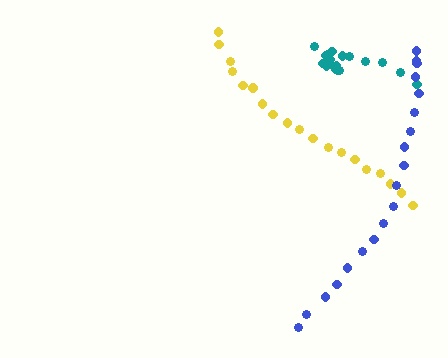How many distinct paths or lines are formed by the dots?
There are 3 distinct paths.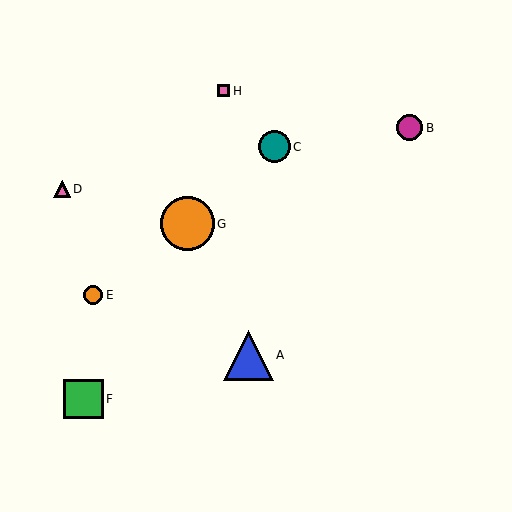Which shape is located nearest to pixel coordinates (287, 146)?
The teal circle (labeled C) at (275, 147) is nearest to that location.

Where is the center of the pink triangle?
The center of the pink triangle is at (62, 189).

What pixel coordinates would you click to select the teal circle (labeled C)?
Click at (275, 147) to select the teal circle C.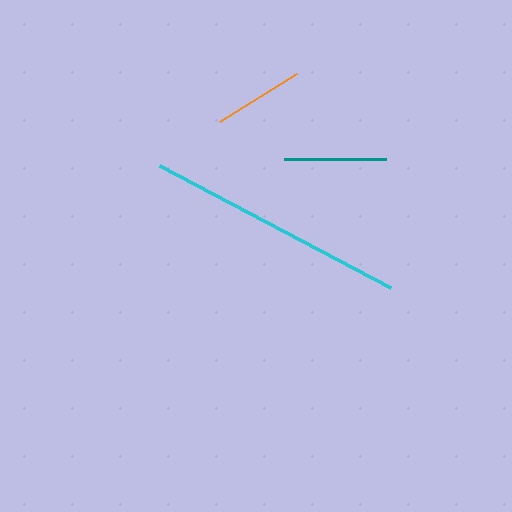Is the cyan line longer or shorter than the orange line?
The cyan line is longer than the orange line.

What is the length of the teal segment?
The teal segment is approximately 102 pixels long.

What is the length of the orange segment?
The orange segment is approximately 91 pixels long.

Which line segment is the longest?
The cyan line is the longest at approximately 261 pixels.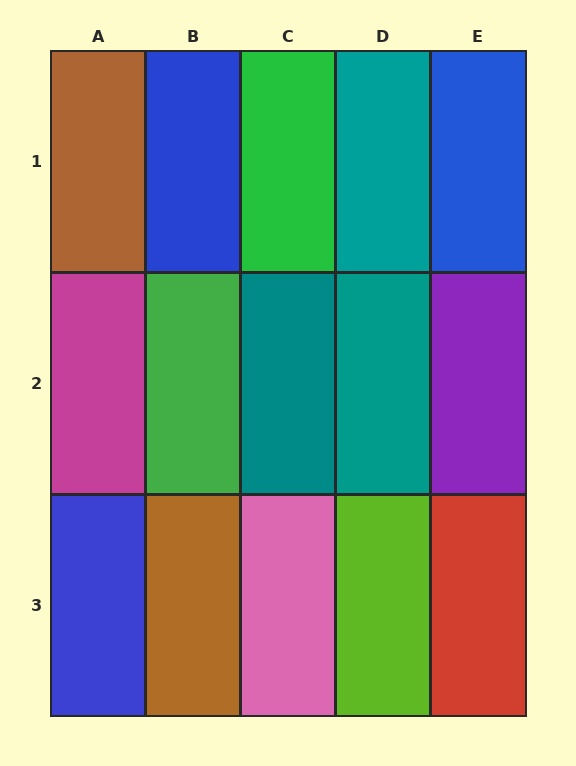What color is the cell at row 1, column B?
Blue.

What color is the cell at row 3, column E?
Red.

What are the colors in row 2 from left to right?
Magenta, green, teal, teal, purple.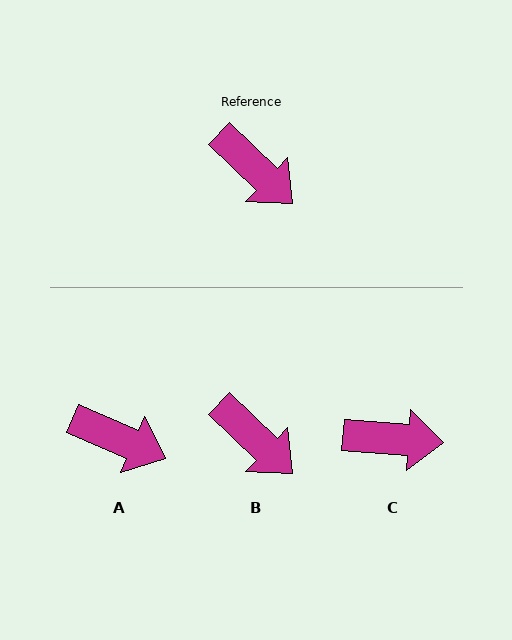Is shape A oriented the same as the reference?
No, it is off by about 20 degrees.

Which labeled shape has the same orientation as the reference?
B.